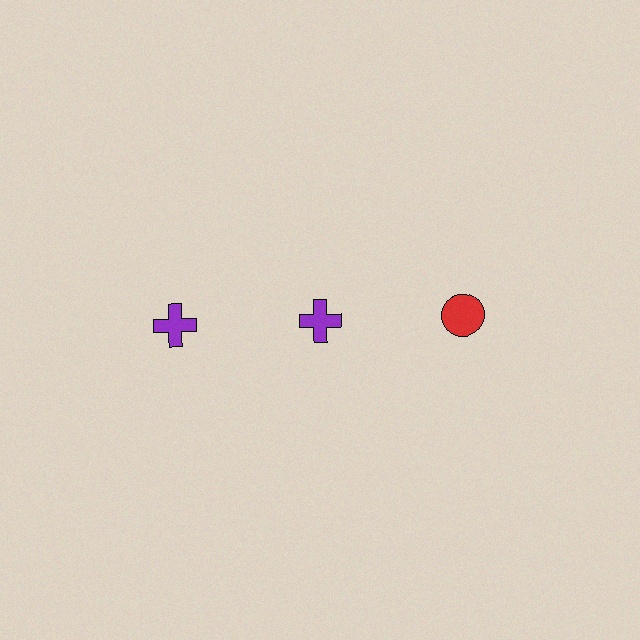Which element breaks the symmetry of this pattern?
The red circle in the top row, center column breaks the symmetry. All other shapes are purple crosses.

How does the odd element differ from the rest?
It differs in both color (red instead of purple) and shape (circle instead of cross).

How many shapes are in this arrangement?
There are 3 shapes arranged in a grid pattern.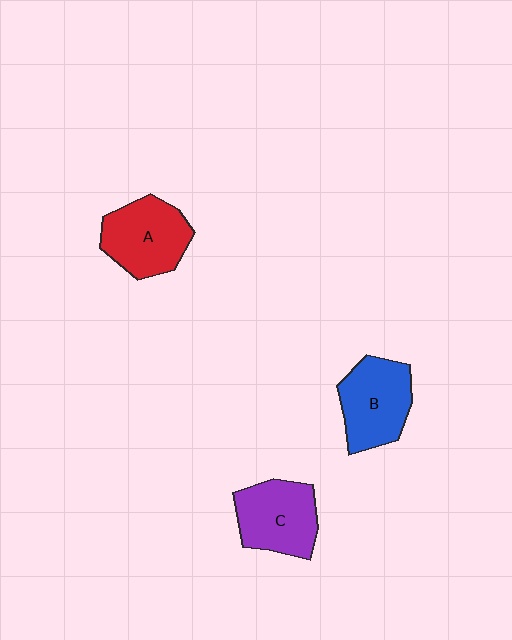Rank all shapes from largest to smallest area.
From largest to smallest: A (red), B (blue), C (purple).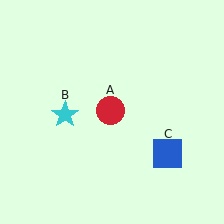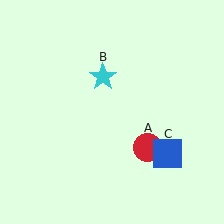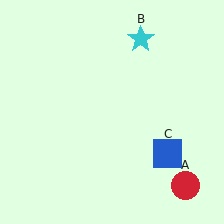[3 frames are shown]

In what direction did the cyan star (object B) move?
The cyan star (object B) moved up and to the right.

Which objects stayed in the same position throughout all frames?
Blue square (object C) remained stationary.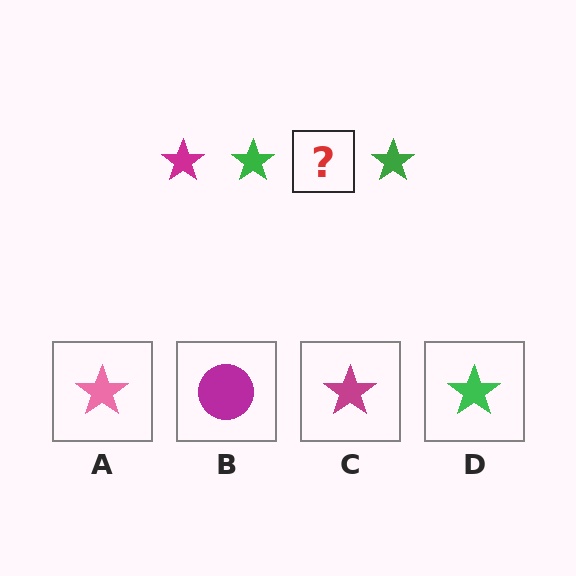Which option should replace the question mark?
Option C.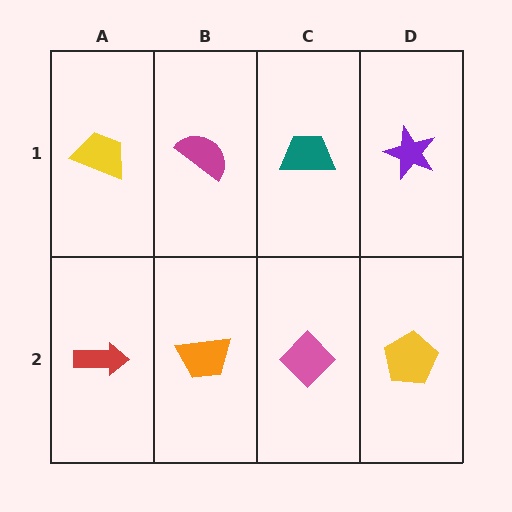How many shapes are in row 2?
4 shapes.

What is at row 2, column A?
A red arrow.